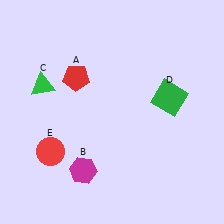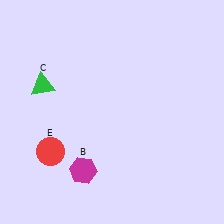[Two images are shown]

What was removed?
The green square (D), the red pentagon (A) were removed in Image 2.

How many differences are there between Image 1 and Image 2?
There are 2 differences between the two images.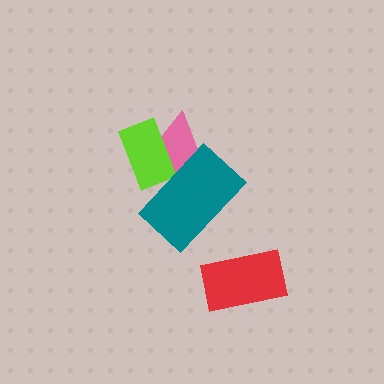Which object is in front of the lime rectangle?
The teal rectangle is in front of the lime rectangle.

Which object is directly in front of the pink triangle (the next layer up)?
The lime rectangle is directly in front of the pink triangle.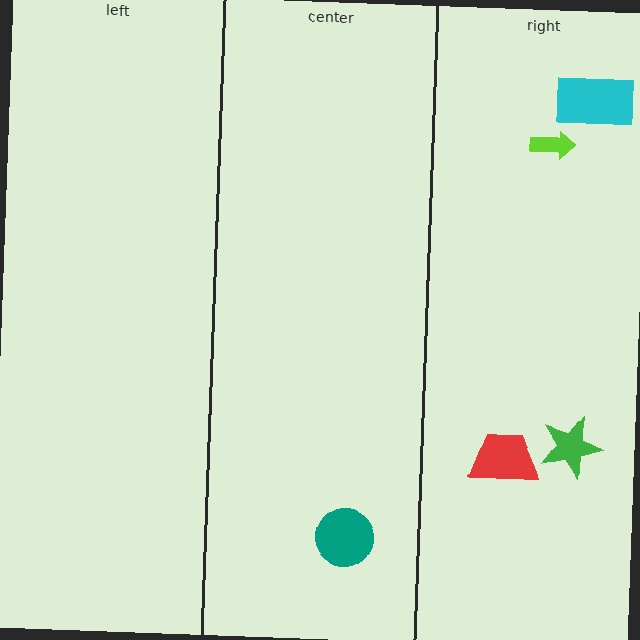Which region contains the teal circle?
The center region.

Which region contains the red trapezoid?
The right region.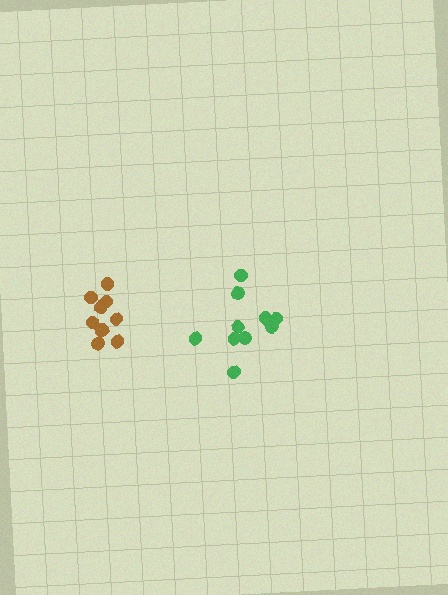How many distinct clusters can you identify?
There are 2 distinct clusters.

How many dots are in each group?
Group 1: 10 dots, Group 2: 10 dots (20 total).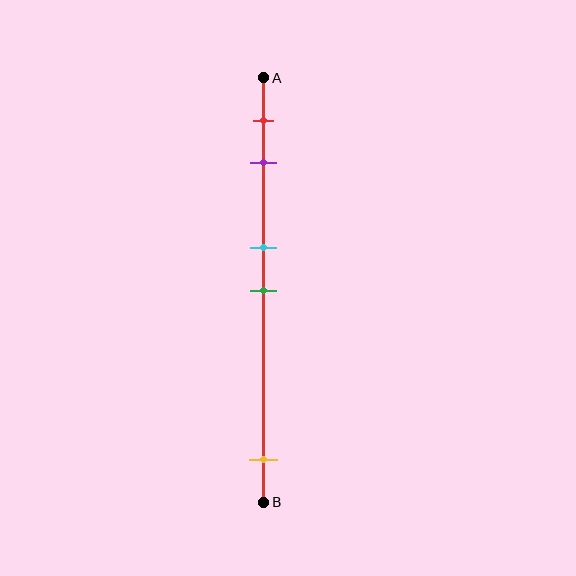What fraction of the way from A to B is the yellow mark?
The yellow mark is approximately 90% (0.9) of the way from A to B.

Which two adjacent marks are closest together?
The cyan and green marks are the closest adjacent pair.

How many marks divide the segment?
There are 5 marks dividing the segment.